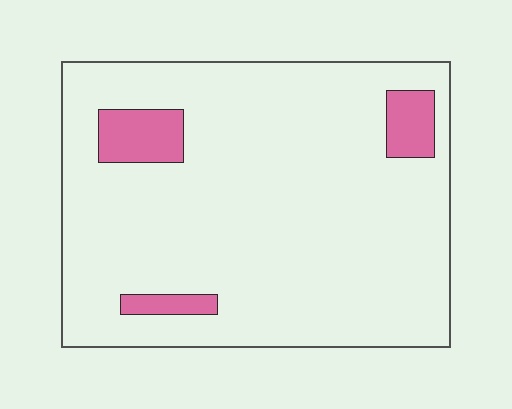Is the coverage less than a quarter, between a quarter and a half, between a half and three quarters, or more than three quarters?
Less than a quarter.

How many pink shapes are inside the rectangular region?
3.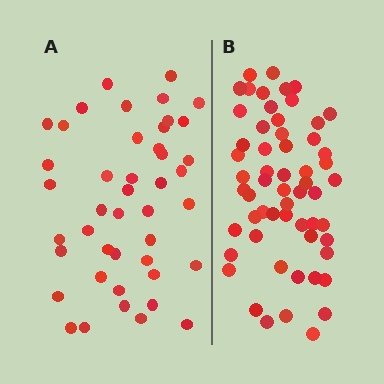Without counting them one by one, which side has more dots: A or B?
Region B (the right region) has more dots.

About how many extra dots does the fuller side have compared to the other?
Region B has approximately 15 more dots than region A.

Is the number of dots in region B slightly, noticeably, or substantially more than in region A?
Region B has noticeably more, but not dramatically so. The ratio is roughly 1.3 to 1.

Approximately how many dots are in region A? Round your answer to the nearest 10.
About 40 dots. (The exact count is 44, which rounds to 40.)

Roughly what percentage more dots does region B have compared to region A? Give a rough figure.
About 30% more.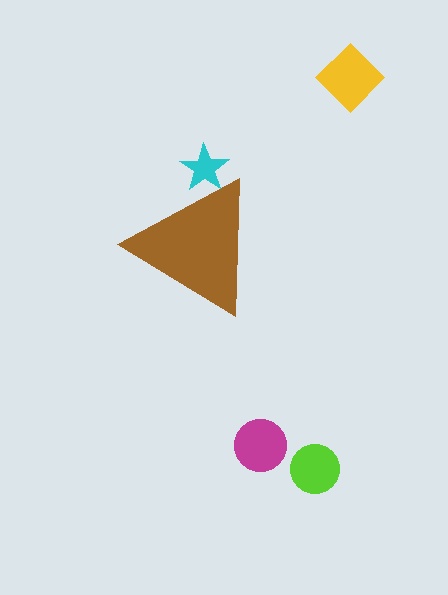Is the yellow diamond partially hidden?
No, the yellow diamond is fully visible.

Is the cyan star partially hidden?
Yes, the cyan star is partially hidden behind the brown triangle.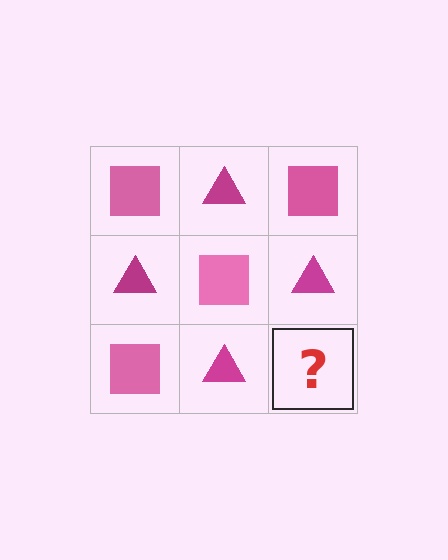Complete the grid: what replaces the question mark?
The question mark should be replaced with a pink square.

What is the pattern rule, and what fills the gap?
The rule is that it alternates pink square and magenta triangle in a checkerboard pattern. The gap should be filled with a pink square.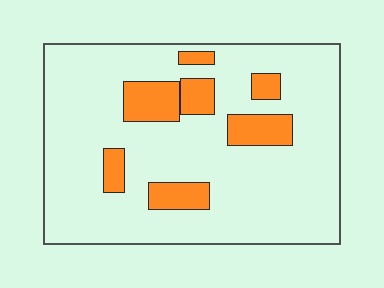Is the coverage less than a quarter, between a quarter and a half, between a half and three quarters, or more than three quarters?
Less than a quarter.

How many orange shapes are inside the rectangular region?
7.